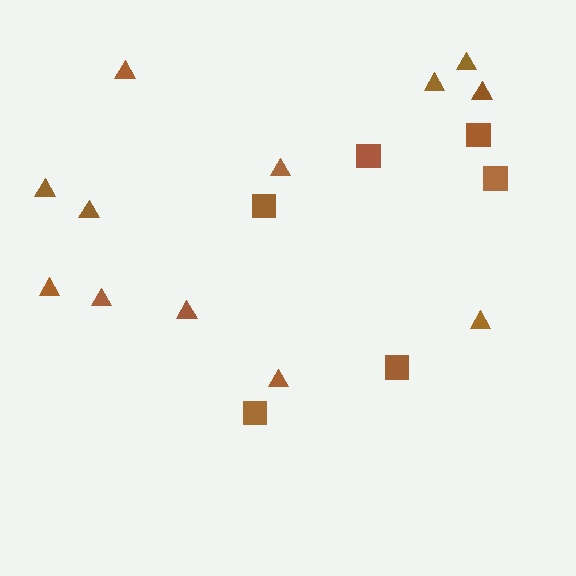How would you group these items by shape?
There are 2 groups: one group of triangles (12) and one group of squares (6).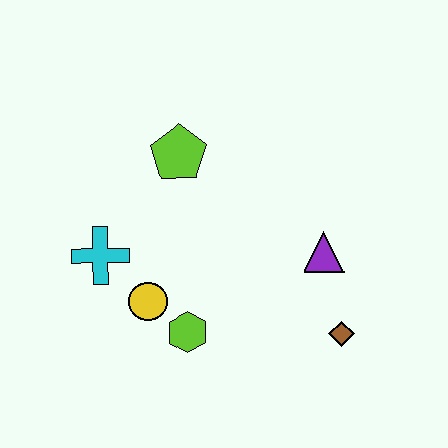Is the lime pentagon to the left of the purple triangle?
Yes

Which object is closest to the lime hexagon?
The yellow circle is closest to the lime hexagon.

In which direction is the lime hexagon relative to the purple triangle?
The lime hexagon is to the left of the purple triangle.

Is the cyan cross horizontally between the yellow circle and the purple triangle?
No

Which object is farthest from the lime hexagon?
The lime pentagon is farthest from the lime hexagon.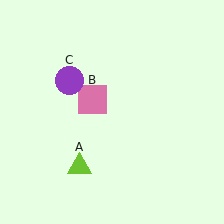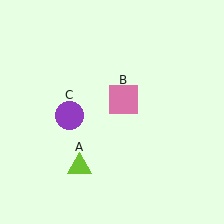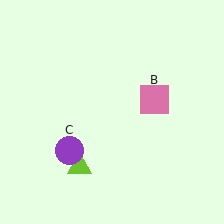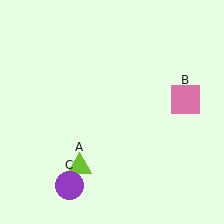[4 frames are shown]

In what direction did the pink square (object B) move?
The pink square (object B) moved right.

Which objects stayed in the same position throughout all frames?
Lime triangle (object A) remained stationary.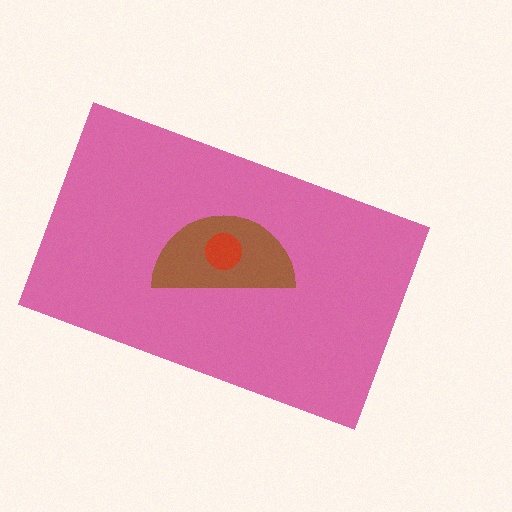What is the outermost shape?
The pink rectangle.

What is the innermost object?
The red circle.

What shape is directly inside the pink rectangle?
The brown semicircle.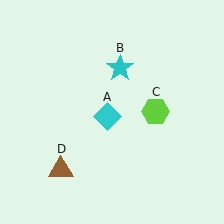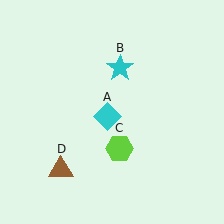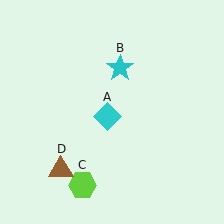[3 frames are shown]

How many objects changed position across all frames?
1 object changed position: lime hexagon (object C).